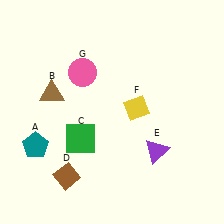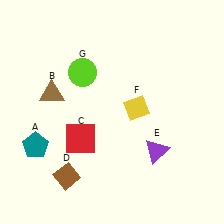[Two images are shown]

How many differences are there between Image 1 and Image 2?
There are 2 differences between the two images.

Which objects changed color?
C changed from green to red. G changed from pink to lime.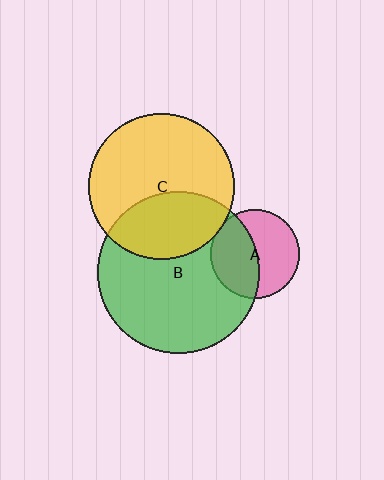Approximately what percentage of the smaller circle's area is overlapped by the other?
Approximately 45%.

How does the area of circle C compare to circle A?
Approximately 2.7 times.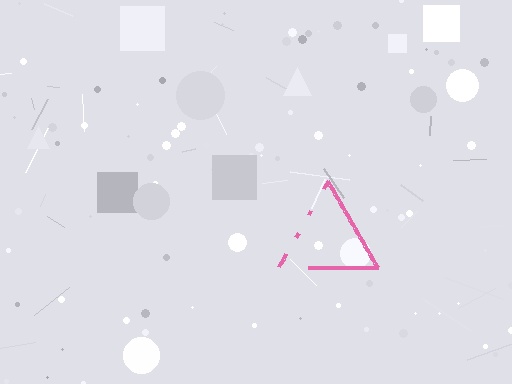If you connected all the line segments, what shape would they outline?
They would outline a triangle.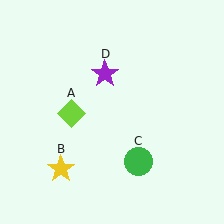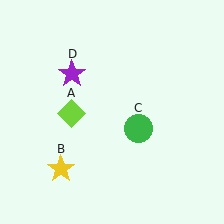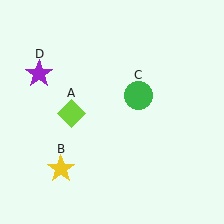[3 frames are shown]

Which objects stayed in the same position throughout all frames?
Lime diamond (object A) and yellow star (object B) remained stationary.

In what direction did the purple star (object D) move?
The purple star (object D) moved left.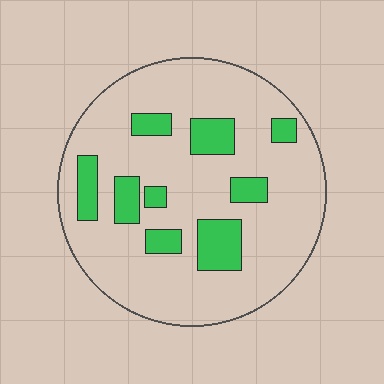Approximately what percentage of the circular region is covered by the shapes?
Approximately 20%.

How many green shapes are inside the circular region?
9.